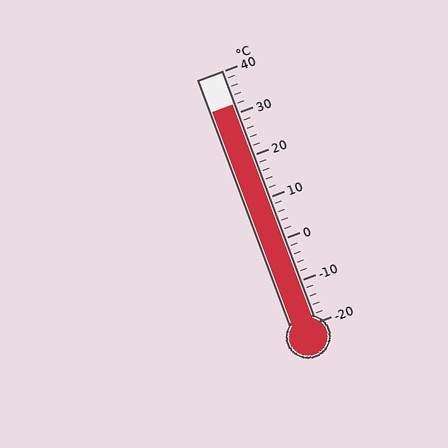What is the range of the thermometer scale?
The thermometer scale ranges from -20°C to 40°C.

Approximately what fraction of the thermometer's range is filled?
The thermometer is filled to approximately 85% of its range.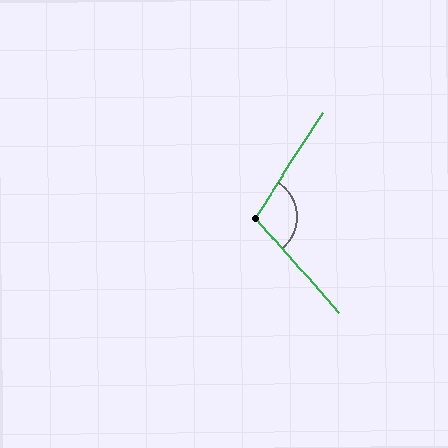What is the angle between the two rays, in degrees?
Approximately 106 degrees.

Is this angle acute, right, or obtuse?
It is obtuse.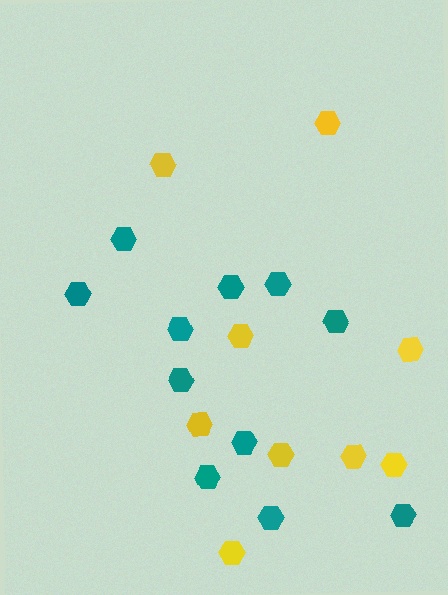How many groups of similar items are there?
There are 2 groups: one group of teal hexagons (11) and one group of yellow hexagons (9).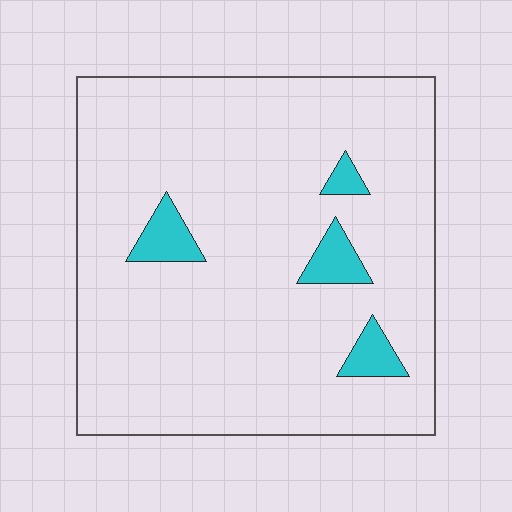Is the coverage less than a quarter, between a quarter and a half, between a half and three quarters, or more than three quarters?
Less than a quarter.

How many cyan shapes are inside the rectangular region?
4.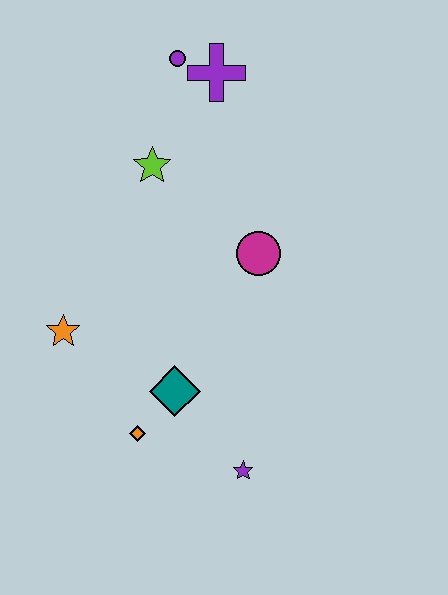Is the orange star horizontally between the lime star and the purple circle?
No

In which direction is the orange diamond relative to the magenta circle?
The orange diamond is below the magenta circle.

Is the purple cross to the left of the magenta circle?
Yes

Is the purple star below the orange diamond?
Yes